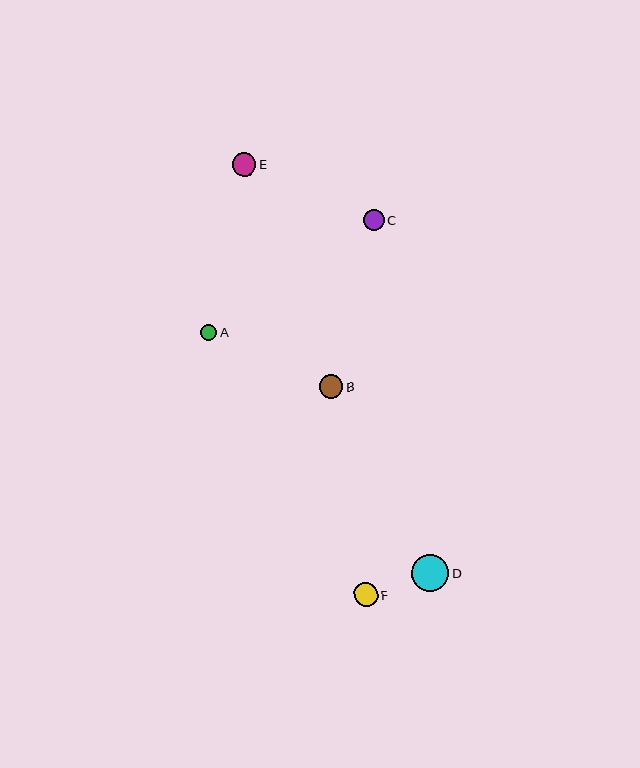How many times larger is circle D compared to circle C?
Circle D is approximately 1.8 times the size of circle C.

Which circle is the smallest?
Circle A is the smallest with a size of approximately 16 pixels.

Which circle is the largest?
Circle D is the largest with a size of approximately 37 pixels.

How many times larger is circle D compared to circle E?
Circle D is approximately 1.6 times the size of circle E.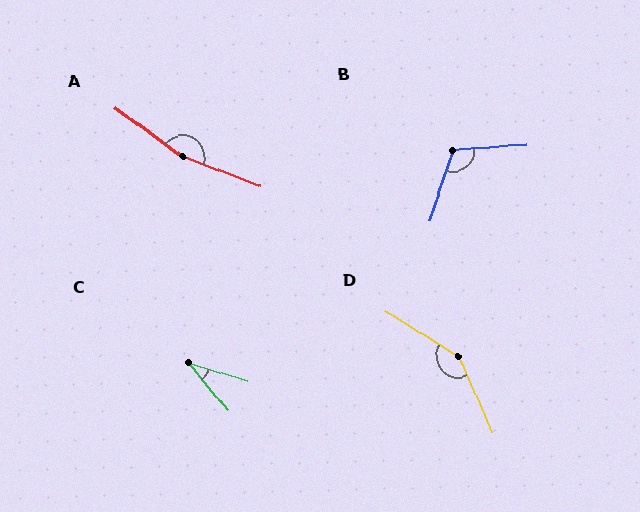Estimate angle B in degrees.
Approximately 112 degrees.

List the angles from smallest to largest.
C (33°), B (112°), D (146°), A (165°).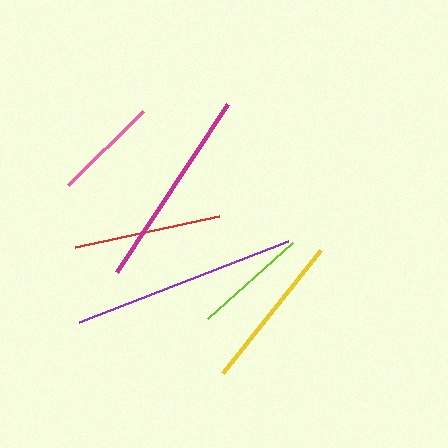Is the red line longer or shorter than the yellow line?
The yellow line is longer than the red line.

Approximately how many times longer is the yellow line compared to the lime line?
The yellow line is approximately 1.4 times the length of the lime line.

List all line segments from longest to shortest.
From longest to shortest: purple, magenta, yellow, red, lime, pink.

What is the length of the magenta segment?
The magenta segment is approximately 202 pixels long.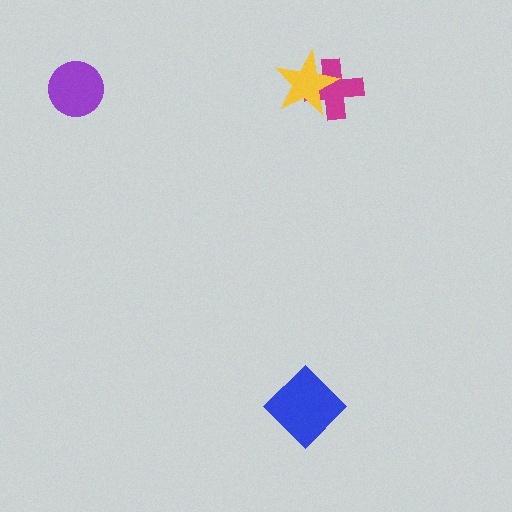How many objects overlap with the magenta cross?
1 object overlaps with the magenta cross.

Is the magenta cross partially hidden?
Yes, it is partially covered by another shape.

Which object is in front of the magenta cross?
The yellow star is in front of the magenta cross.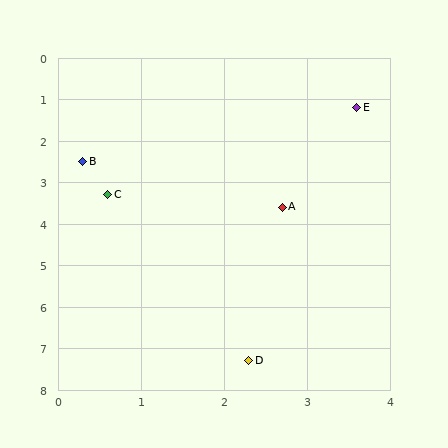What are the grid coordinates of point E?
Point E is at approximately (3.6, 1.2).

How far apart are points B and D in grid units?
Points B and D are about 5.2 grid units apart.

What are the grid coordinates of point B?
Point B is at approximately (0.3, 2.5).